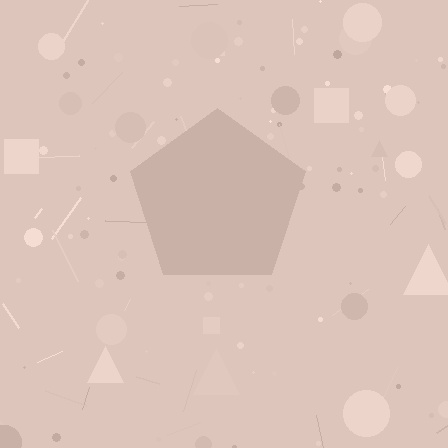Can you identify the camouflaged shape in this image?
The camouflaged shape is a pentagon.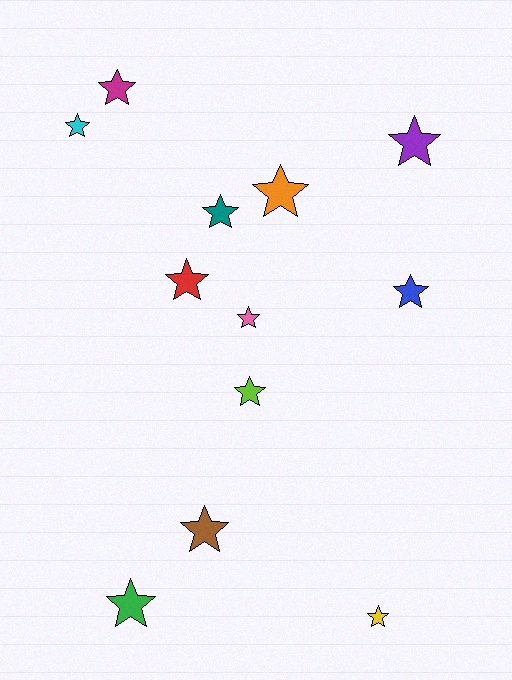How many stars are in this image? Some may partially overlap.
There are 12 stars.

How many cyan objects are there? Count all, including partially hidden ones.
There is 1 cyan object.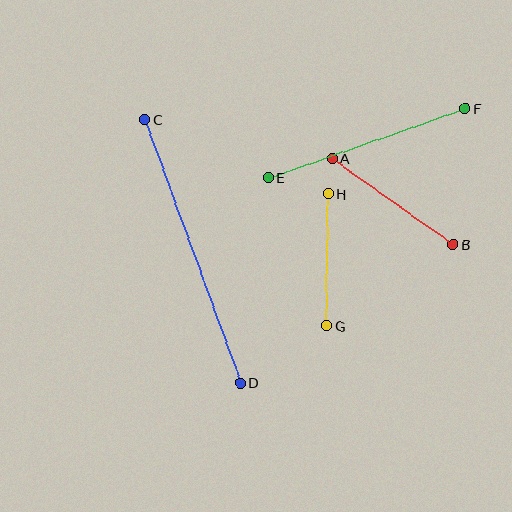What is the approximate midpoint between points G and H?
The midpoint is at approximately (327, 260) pixels.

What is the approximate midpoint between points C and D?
The midpoint is at approximately (193, 251) pixels.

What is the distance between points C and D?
The distance is approximately 280 pixels.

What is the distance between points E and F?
The distance is approximately 208 pixels.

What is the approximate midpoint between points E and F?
The midpoint is at approximately (367, 143) pixels.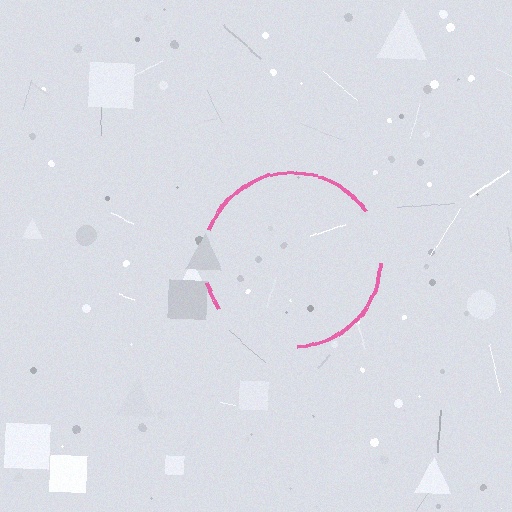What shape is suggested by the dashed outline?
The dashed outline suggests a circle.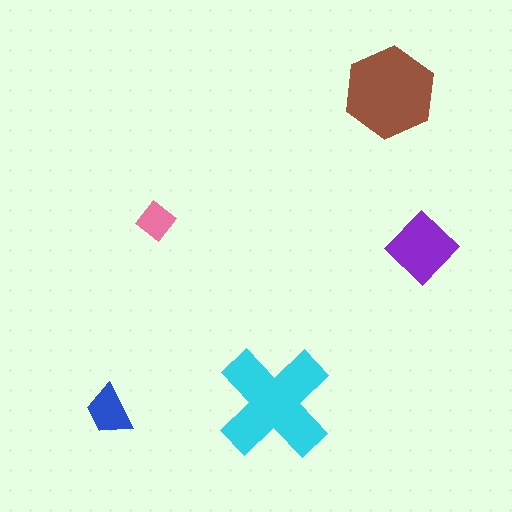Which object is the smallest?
The pink diamond.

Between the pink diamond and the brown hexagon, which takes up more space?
The brown hexagon.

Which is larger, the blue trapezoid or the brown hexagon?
The brown hexagon.